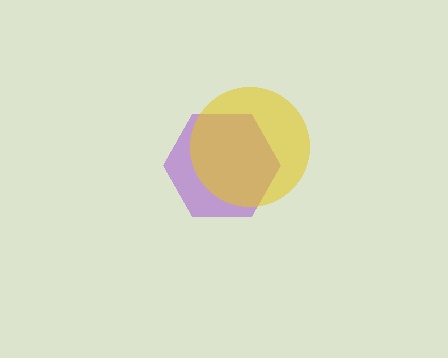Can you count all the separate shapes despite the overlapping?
Yes, there are 2 separate shapes.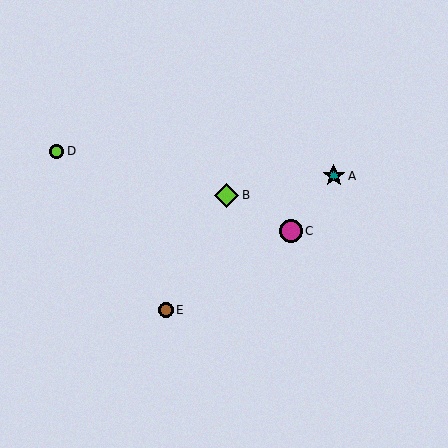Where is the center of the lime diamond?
The center of the lime diamond is at (227, 195).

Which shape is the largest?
The lime diamond (labeled B) is the largest.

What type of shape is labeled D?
Shape D is a lime circle.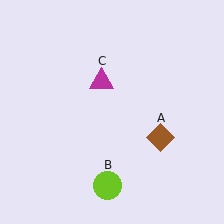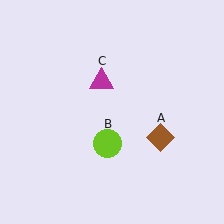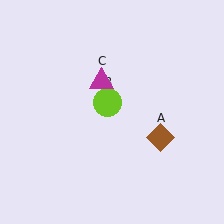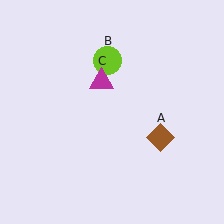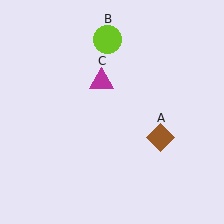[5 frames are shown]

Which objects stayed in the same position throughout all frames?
Brown diamond (object A) and magenta triangle (object C) remained stationary.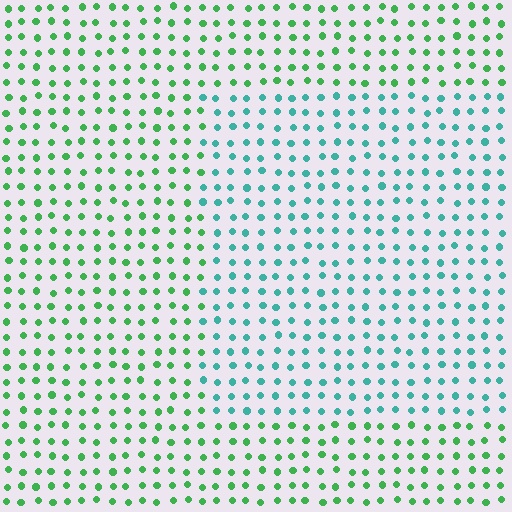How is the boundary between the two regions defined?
The boundary is defined purely by a slight shift in hue (about 43 degrees). Spacing, size, and orientation are identical on both sides.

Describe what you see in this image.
The image is filled with small green elements in a uniform arrangement. A rectangle-shaped region is visible where the elements are tinted to a slightly different hue, forming a subtle color boundary.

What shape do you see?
I see a rectangle.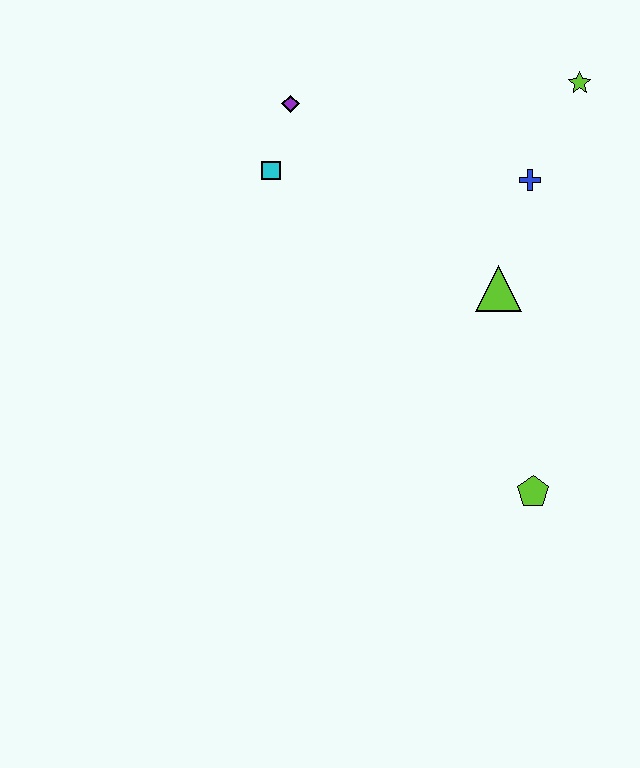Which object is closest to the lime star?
The blue cross is closest to the lime star.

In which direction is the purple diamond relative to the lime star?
The purple diamond is to the left of the lime star.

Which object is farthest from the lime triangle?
The purple diamond is farthest from the lime triangle.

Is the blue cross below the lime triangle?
No